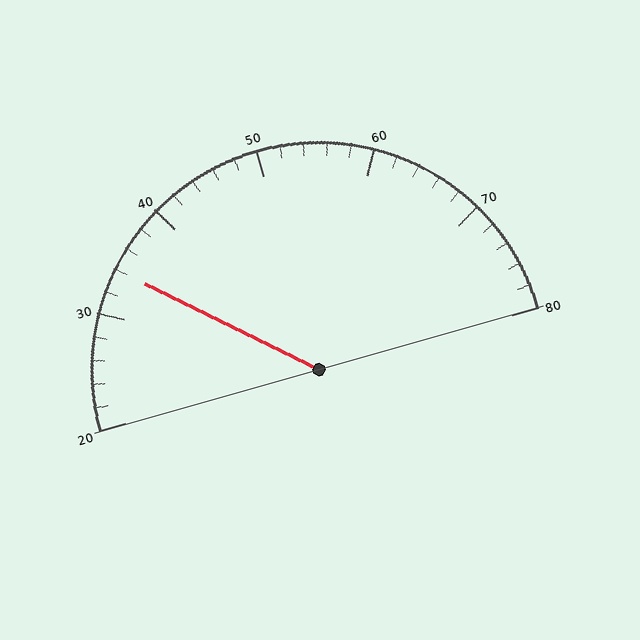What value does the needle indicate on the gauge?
The needle indicates approximately 34.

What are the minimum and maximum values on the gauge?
The gauge ranges from 20 to 80.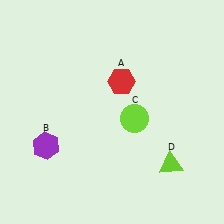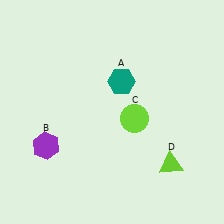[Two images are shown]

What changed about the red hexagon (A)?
In Image 1, A is red. In Image 2, it changed to teal.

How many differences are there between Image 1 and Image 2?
There is 1 difference between the two images.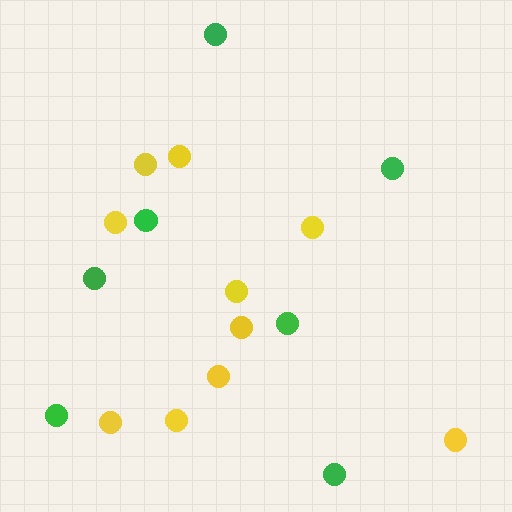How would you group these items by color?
There are 2 groups: one group of green circles (7) and one group of yellow circles (10).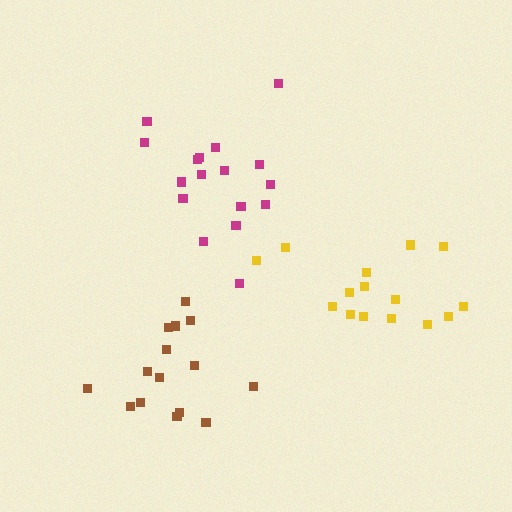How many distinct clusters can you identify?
There are 3 distinct clusters.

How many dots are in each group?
Group 1: 17 dots, Group 2: 15 dots, Group 3: 16 dots (48 total).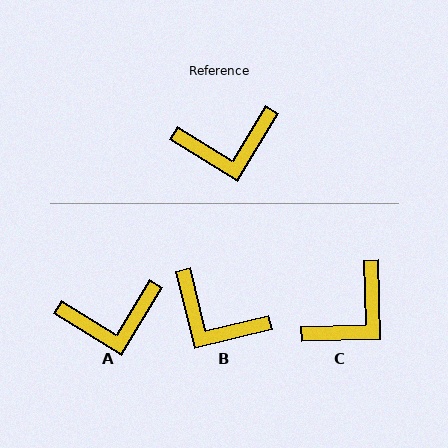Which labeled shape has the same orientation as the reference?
A.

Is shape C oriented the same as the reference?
No, it is off by about 33 degrees.